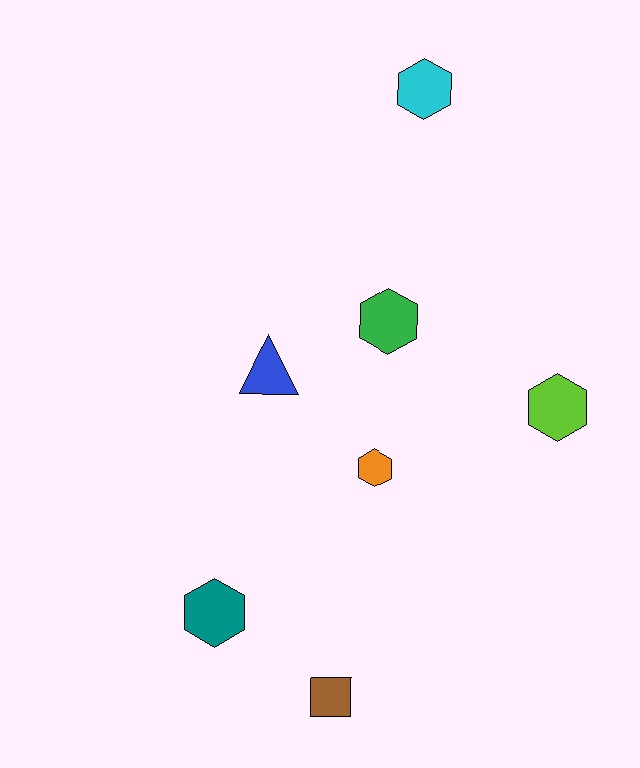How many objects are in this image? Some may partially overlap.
There are 7 objects.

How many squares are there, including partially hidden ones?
There is 1 square.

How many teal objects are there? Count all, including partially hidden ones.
There is 1 teal object.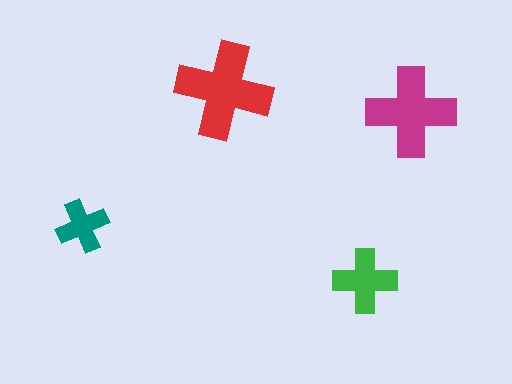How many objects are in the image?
There are 4 objects in the image.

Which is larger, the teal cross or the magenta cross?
The magenta one.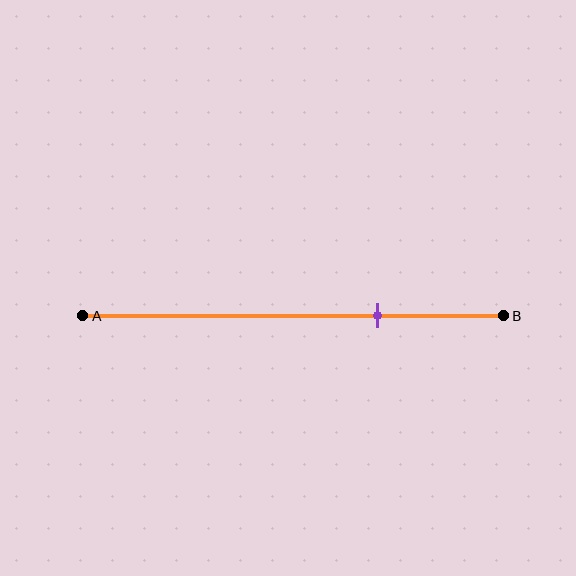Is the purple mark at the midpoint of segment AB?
No, the mark is at about 70% from A, not at the 50% midpoint.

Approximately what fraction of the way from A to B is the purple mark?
The purple mark is approximately 70% of the way from A to B.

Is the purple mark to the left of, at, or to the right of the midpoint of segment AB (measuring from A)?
The purple mark is to the right of the midpoint of segment AB.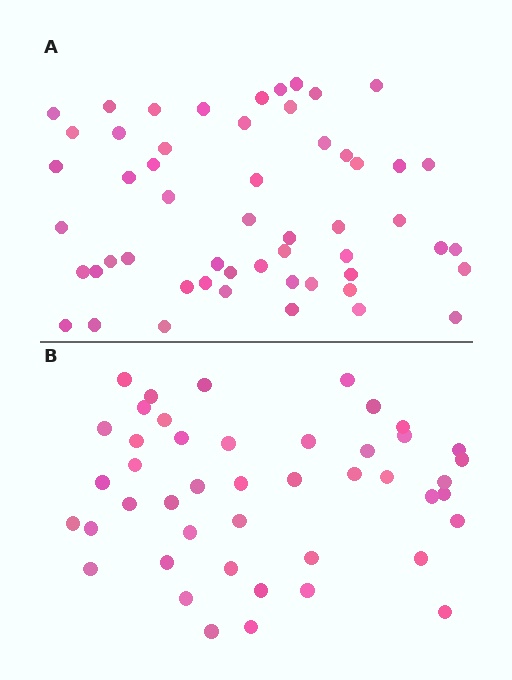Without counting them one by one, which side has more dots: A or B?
Region A (the top region) has more dots.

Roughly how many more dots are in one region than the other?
Region A has roughly 8 or so more dots than region B.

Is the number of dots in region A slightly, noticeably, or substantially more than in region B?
Region A has only slightly more — the two regions are fairly close. The ratio is roughly 1.2 to 1.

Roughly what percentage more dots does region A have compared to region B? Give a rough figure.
About 20% more.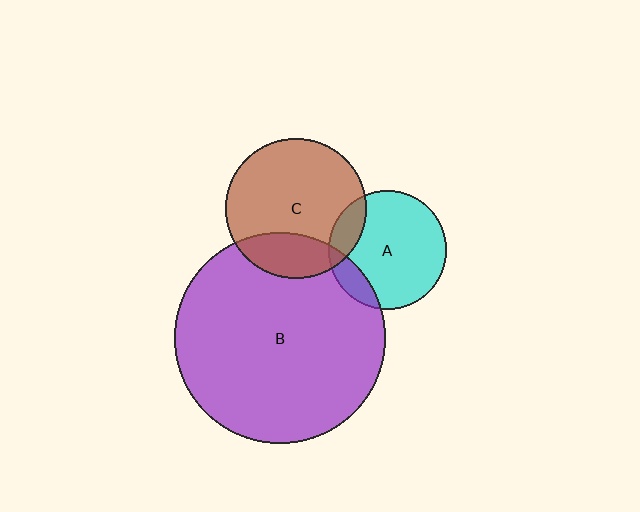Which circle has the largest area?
Circle B (purple).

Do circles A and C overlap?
Yes.